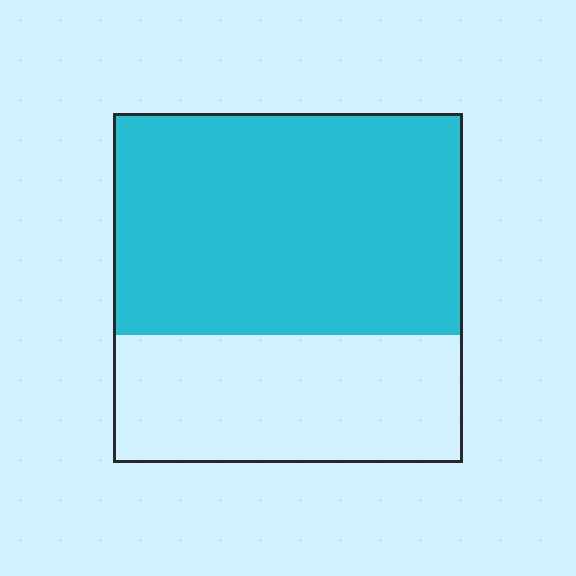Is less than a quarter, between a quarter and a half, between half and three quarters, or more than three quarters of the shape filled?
Between half and three quarters.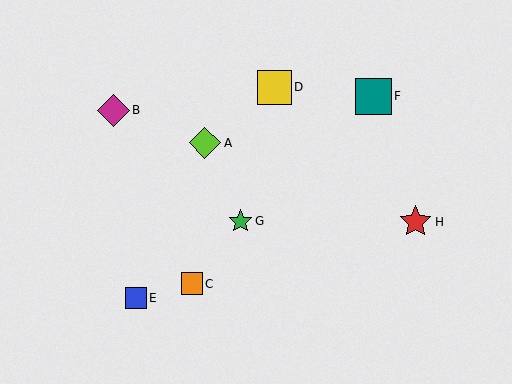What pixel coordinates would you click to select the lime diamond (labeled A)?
Click at (205, 143) to select the lime diamond A.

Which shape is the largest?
The teal square (labeled F) is the largest.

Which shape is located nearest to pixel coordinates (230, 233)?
The green star (labeled G) at (240, 221) is nearest to that location.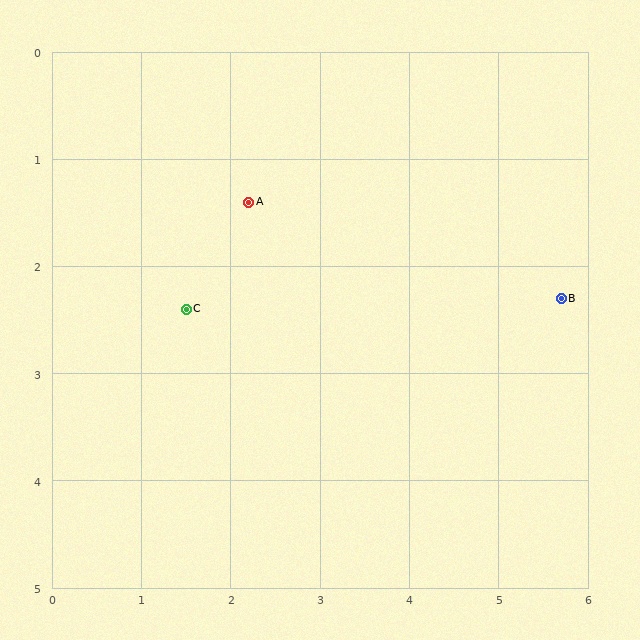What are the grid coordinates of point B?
Point B is at approximately (5.7, 2.3).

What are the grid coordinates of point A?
Point A is at approximately (2.2, 1.4).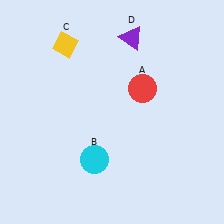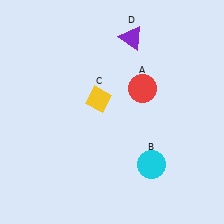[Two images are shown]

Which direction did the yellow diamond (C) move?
The yellow diamond (C) moved down.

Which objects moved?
The objects that moved are: the cyan circle (B), the yellow diamond (C).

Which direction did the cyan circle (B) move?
The cyan circle (B) moved right.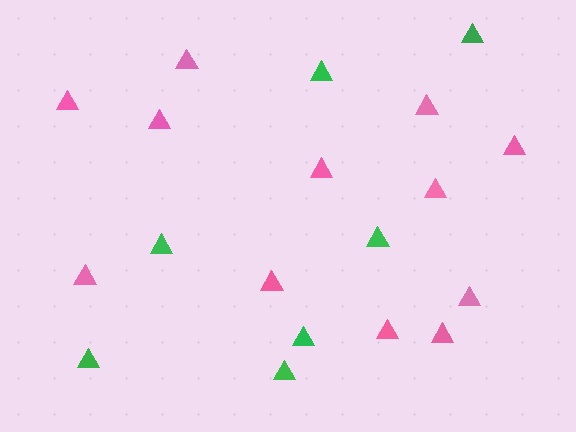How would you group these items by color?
There are 2 groups: one group of pink triangles (12) and one group of green triangles (7).